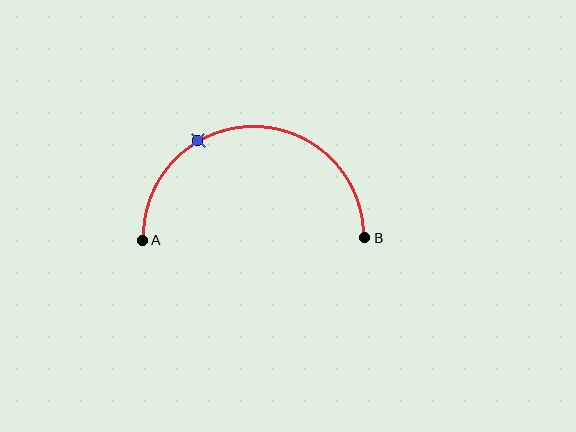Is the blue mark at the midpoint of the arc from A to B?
No. The blue mark lies on the arc but is closer to endpoint A. The arc midpoint would be at the point on the curve equidistant along the arc from both A and B.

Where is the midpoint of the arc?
The arc midpoint is the point on the curve farthest from the straight line joining A and B. It sits above that line.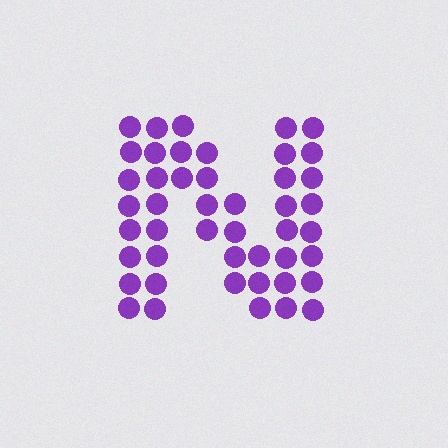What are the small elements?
The small elements are circles.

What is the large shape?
The large shape is the letter N.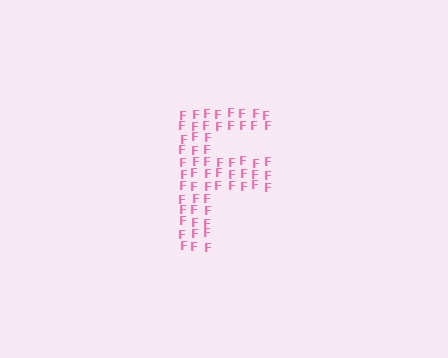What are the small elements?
The small elements are letter F's.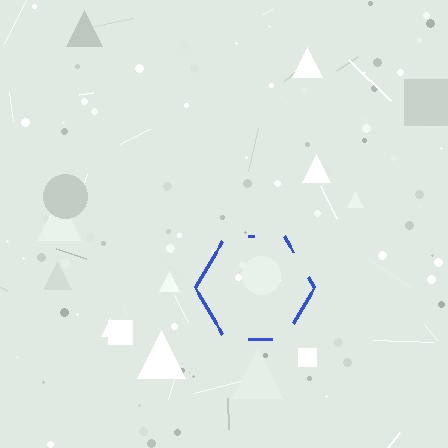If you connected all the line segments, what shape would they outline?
They would outline a hexagon.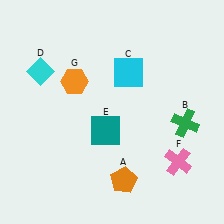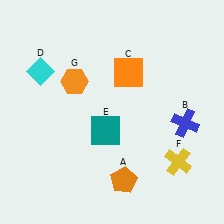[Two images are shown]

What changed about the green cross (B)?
In Image 1, B is green. In Image 2, it changed to blue.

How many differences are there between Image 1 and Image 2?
There are 3 differences between the two images.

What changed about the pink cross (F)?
In Image 1, F is pink. In Image 2, it changed to yellow.